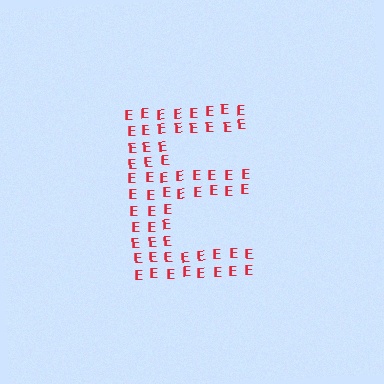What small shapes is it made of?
It is made of small letter E's.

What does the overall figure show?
The overall figure shows the letter E.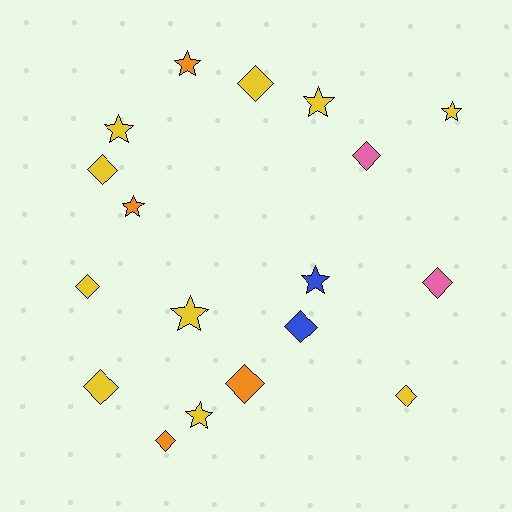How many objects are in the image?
There are 18 objects.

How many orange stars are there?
There are 2 orange stars.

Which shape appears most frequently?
Diamond, with 10 objects.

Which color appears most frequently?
Yellow, with 10 objects.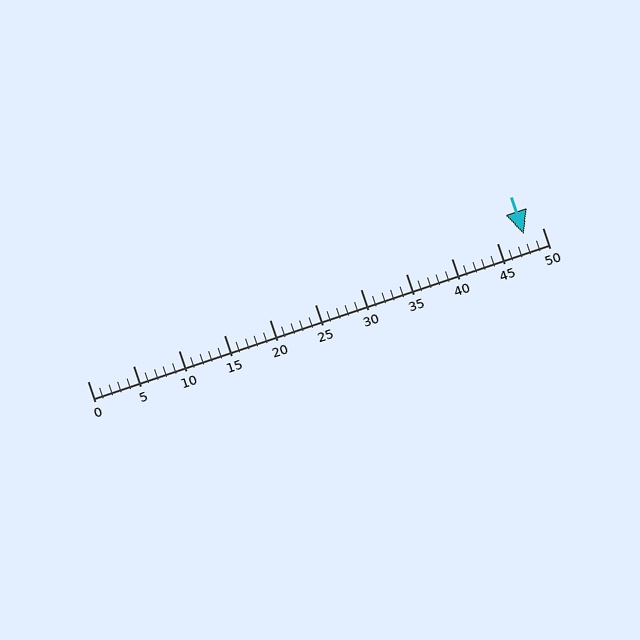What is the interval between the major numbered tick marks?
The major tick marks are spaced 5 units apart.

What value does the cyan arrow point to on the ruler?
The cyan arrow points to approximately 48.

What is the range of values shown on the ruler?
The ruler shows values from 0 to 50.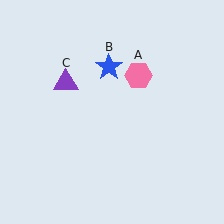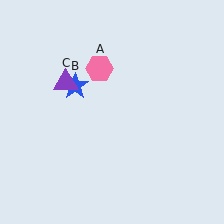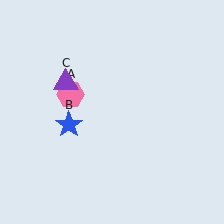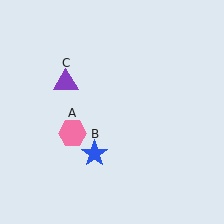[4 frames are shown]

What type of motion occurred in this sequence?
The pink hexagon (object A), blue star (object B) rotated counterclockwise around the center of the scene.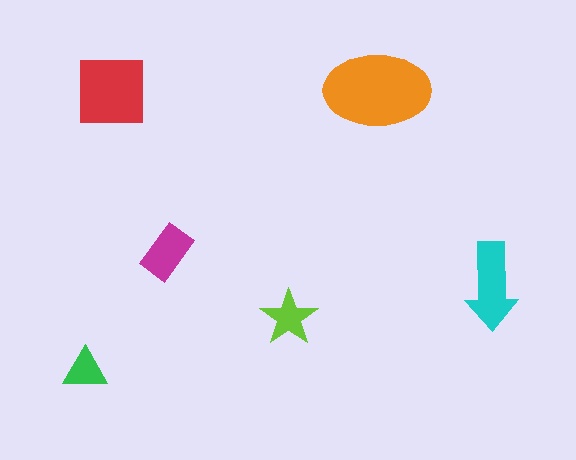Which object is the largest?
The orange ellipse.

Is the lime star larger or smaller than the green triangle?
Larger.